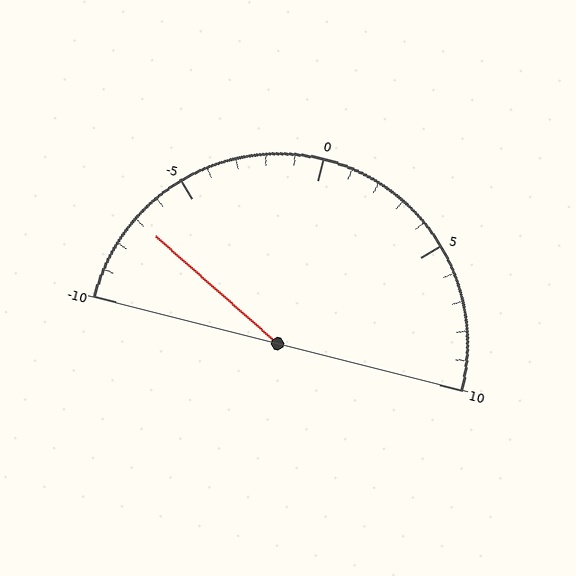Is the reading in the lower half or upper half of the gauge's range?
The reading is in the lower half of the range (-10 to 10).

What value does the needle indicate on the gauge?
The needle indicates approximately -7.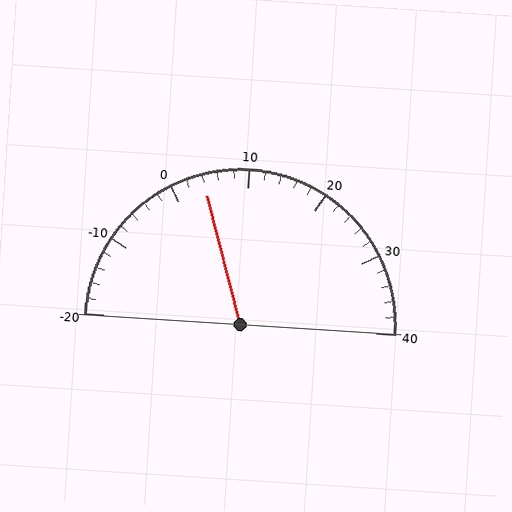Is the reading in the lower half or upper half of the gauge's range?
The reading is in the lower half of the range (-20 to 40).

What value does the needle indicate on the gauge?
The needle indicates approximately 4.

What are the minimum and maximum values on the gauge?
The gauge ranges from -20 to 40.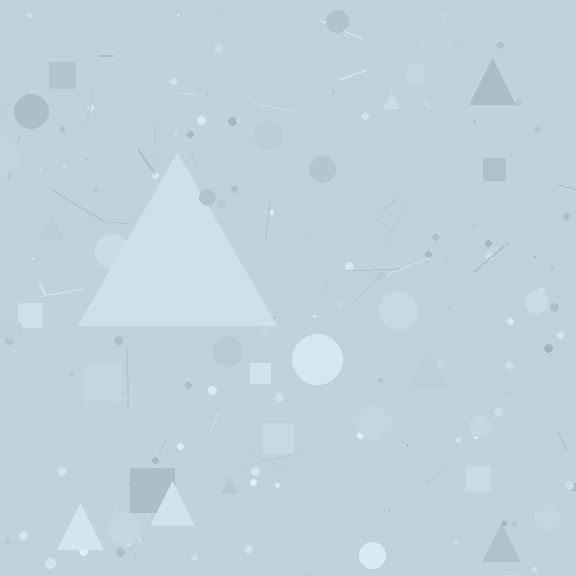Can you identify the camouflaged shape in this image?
The camouflaged shape is a triangle.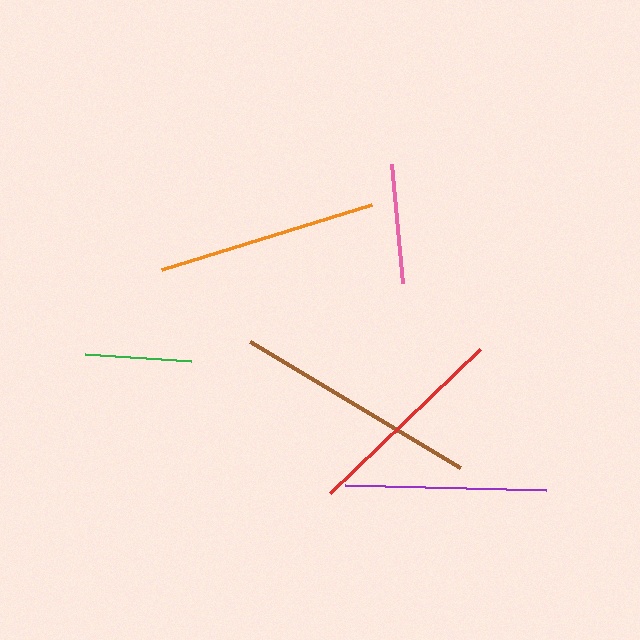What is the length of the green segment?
The green segment is approximately 107 pixels long.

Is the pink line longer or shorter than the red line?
The red line is longer than the pink line.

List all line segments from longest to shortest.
From longest to shortest: brown, orange, red, purple, pink, green.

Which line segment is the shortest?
The green line is the shortest at approximately 107 pixels.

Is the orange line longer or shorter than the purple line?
The orange line is longer than the purple line.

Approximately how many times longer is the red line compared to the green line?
The red line is approximately 2.0 times the length of the green line.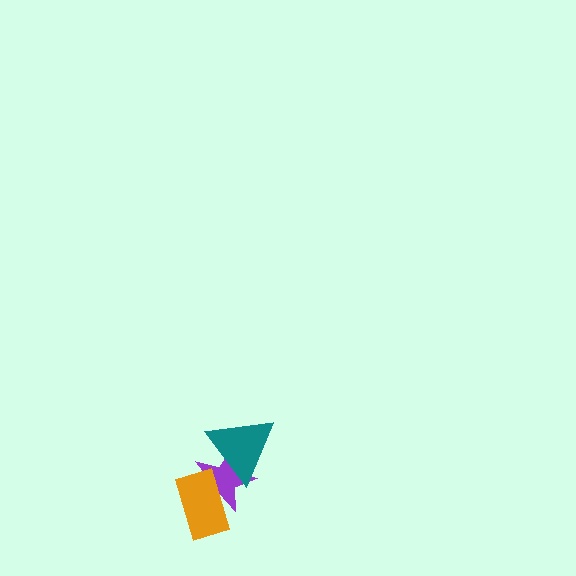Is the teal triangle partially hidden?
No, no other shape covers it.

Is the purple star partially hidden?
Yes, it is partially covered by another shape.